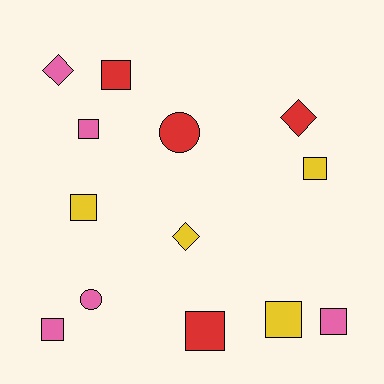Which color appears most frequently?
Pink, with 5 objects.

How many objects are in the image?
There are 13 objects.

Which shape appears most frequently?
Square, with 8 objects.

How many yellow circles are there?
There are no yellow circles.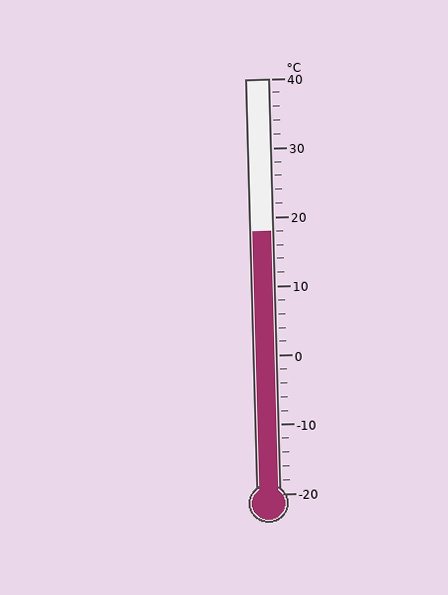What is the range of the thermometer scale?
The thermometer scale ranges from -20°C to 40°C.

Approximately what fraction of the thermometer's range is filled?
The thermometer is filled to approximately 65% of its range.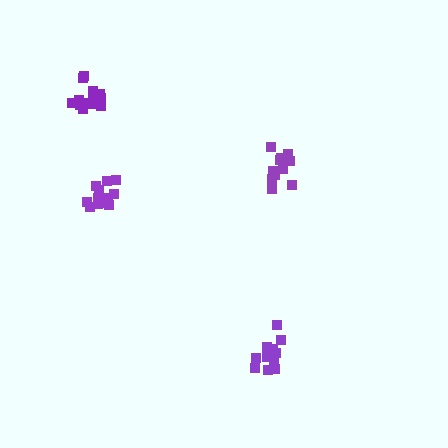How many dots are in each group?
Group 1: 15 dots, Group 2: 13 dots, Group 3: 13 dots, Group 4: 13 dots (54 total).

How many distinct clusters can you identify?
There are 4 distinct clusters.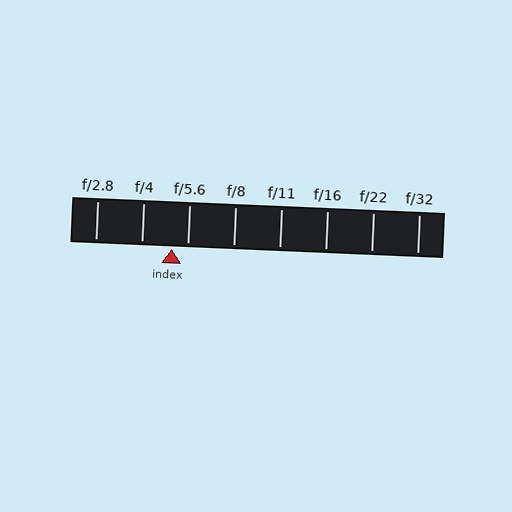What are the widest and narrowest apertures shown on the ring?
The widest aperture shown is f/2.8 and the narrowest is f/32.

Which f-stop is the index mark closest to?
The index mark is closest to f/5.6.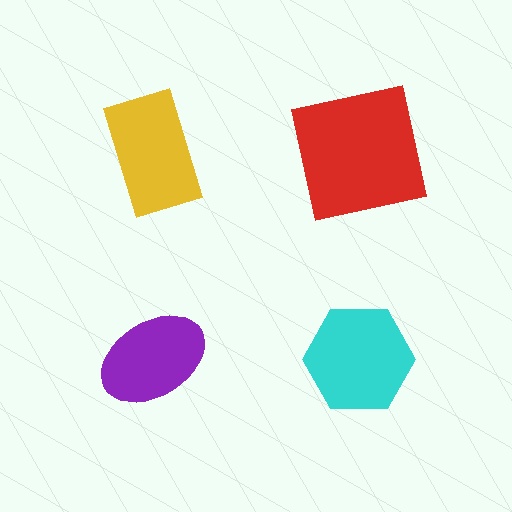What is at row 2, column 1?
A purple ellipse.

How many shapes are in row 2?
2 shapes.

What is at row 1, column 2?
A red square.